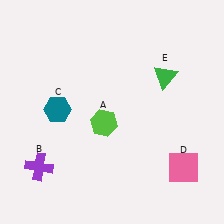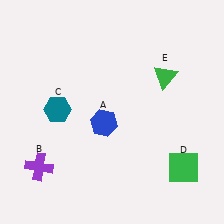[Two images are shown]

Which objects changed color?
A changed from lime to blue. D changed from pink to green.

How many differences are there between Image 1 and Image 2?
There are 2 differences between the two images.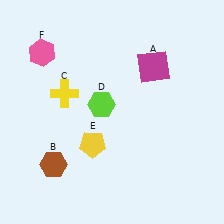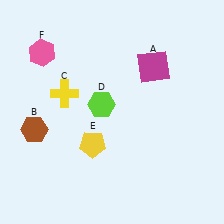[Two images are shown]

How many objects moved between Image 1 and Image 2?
1 object moved between the two images.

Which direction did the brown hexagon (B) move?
The brown hexagon (B) moved up.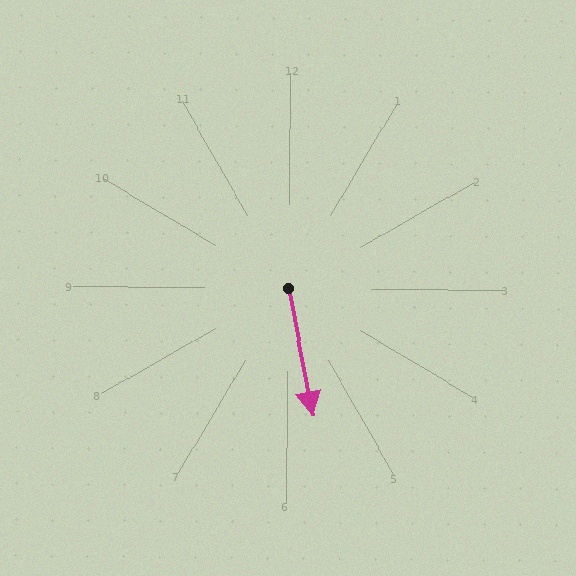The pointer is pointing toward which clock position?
Roughly 6 o'clock.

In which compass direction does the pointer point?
South.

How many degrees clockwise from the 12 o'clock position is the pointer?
Approximately 169 degrees.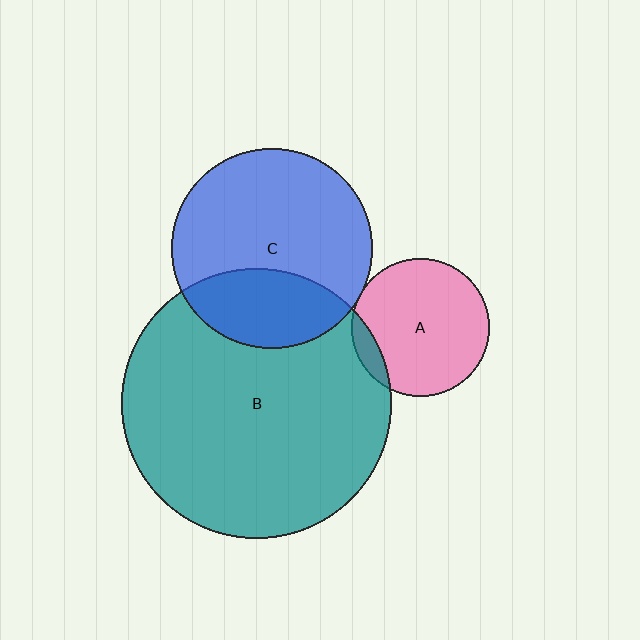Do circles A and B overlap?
Yes.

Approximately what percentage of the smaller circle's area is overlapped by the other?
Approximately 10%.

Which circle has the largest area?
Circle B (teal).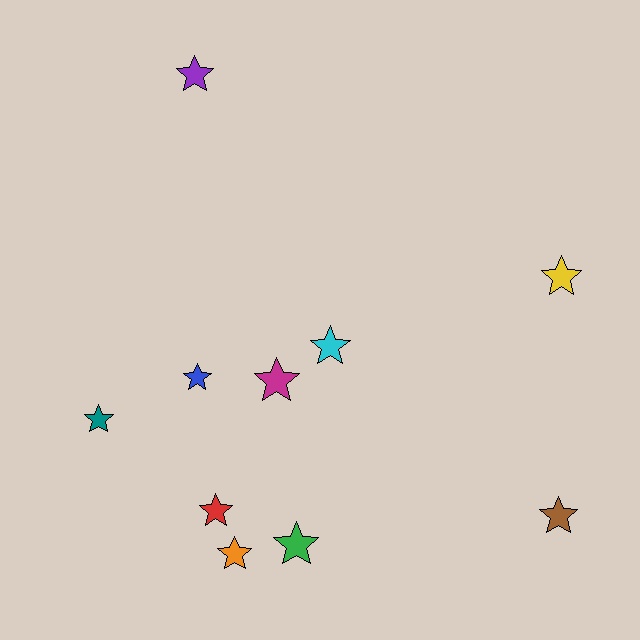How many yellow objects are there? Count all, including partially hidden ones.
There is 1 yellow object.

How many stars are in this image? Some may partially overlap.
There are 10 stars.